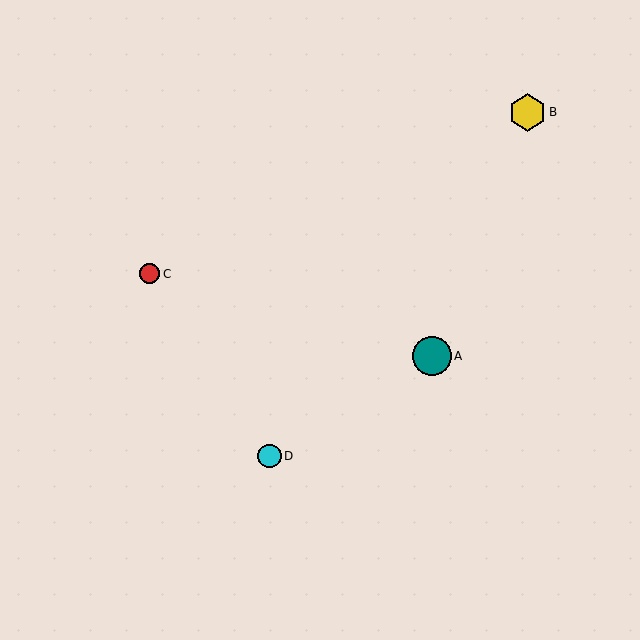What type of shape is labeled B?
Shape B is a yellow hexagon.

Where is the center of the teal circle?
The center of the teal circle is at (432, 356).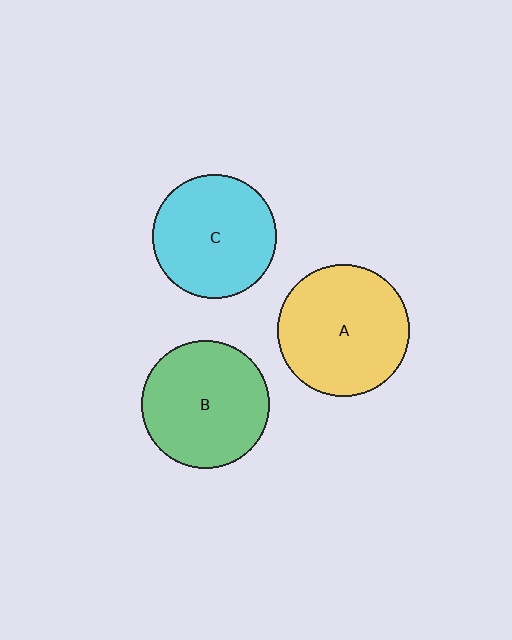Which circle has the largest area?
Circle A (yellow).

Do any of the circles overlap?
No, none of the circles overlap.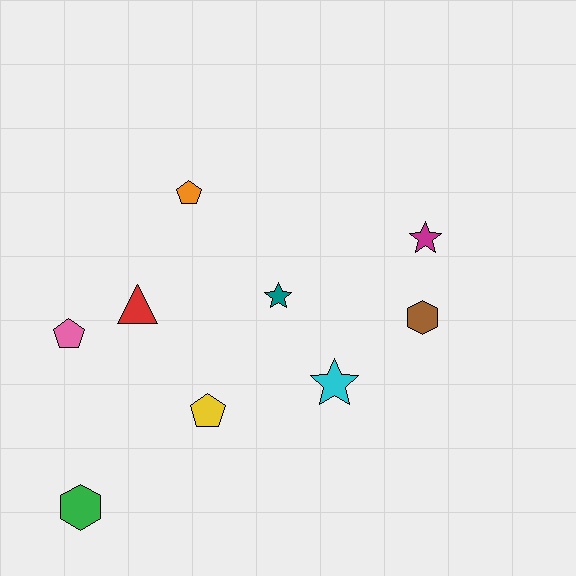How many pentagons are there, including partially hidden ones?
There are 3 pentagons.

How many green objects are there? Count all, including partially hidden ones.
There is 1 green object.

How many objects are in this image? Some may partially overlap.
There are 9 objects.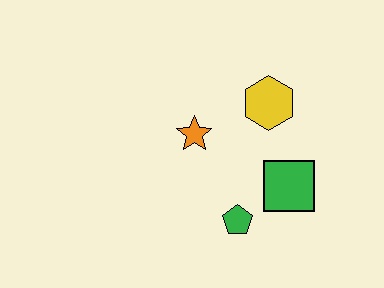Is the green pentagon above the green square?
No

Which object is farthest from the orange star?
The green square is farthest from the orange star.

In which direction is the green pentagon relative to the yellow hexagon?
The green pentagon is below the yellow hexagon.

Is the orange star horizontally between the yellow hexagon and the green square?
No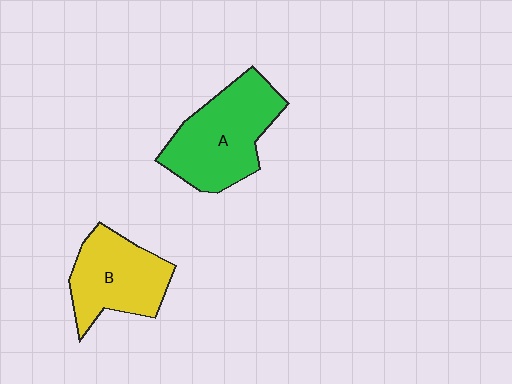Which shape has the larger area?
Shape A (green).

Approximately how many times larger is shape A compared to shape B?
Approximately 1.2 times.